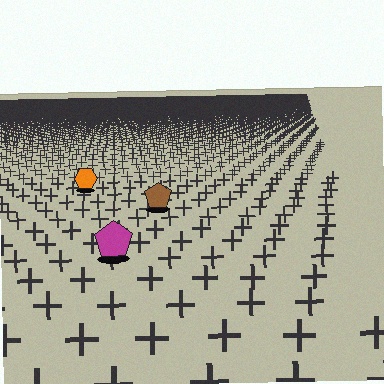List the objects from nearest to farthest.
From nearest to farthest: the magenta pentagon, the brown pentagon, the orange hexagon.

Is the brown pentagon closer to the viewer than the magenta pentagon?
No. The magenta pentagon is closer — you can tell from the texture gradient: the ground texture is coarser near it.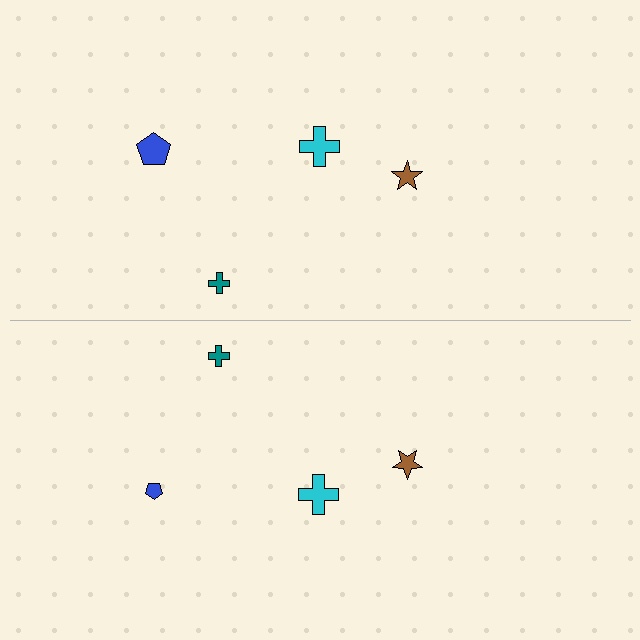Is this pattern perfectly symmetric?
No, the pattern is not perfectly symmetric. The blue pentagon on the bottom side has a different size than its mirror counterpart.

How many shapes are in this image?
There are 8 shapes in this image.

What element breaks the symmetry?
The blue pentagon on the bottom side has a different size than its mirror counterpart.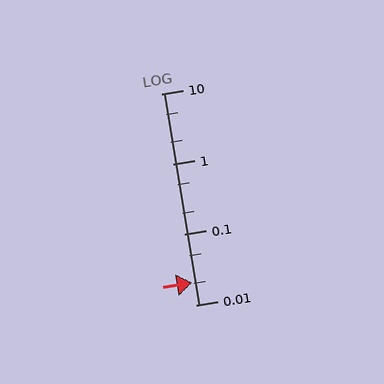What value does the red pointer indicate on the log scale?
The pointer indicates approximately 0.021.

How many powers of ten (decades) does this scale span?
The scale spans 3 decades, from 0.01 to 10.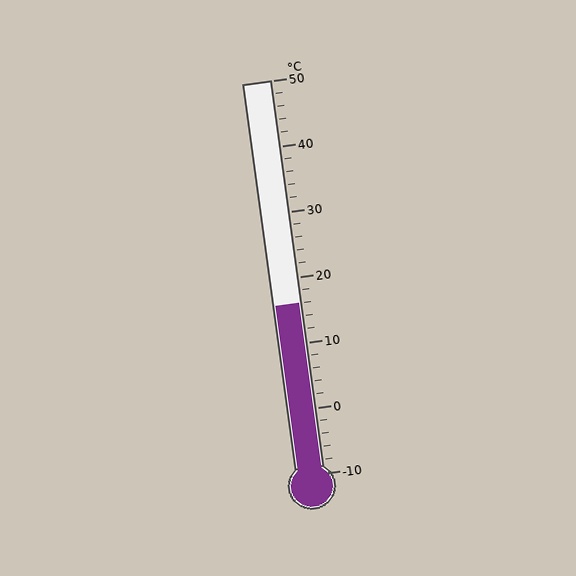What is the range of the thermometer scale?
The thermometer scale ranges from -10°C to 50°C.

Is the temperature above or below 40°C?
The temperature is below 40°C.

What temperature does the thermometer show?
The thermometer shows approximately 16°C.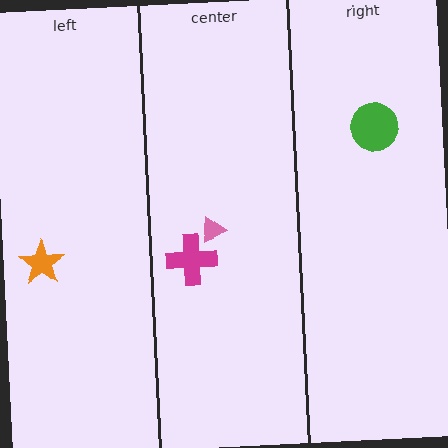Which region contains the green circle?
The right region.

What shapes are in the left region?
The orange star.